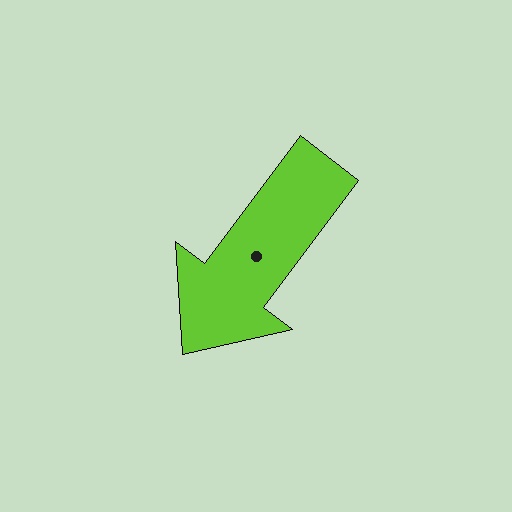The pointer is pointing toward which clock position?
Roughly 7 o'clock.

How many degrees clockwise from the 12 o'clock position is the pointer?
Approximately 217 degrees.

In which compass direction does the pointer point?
Southwest.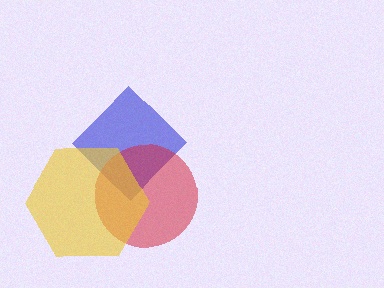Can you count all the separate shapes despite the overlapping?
Yes, there are 3 separate shapes.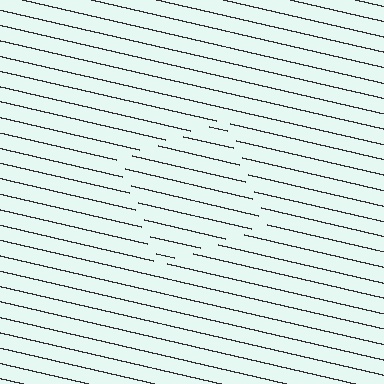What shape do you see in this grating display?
An illusory square. The interior of the shape contains the same grating, shifted by half a period — the contour is defined by the phase discontinuity where line-ends from the inner and outer gratings abut.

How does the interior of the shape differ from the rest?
The interior of the shape contains the same grating, shifted by half a period — the contour is defined by the phase discontinuity where line-ends from the inner and outer gratings abut.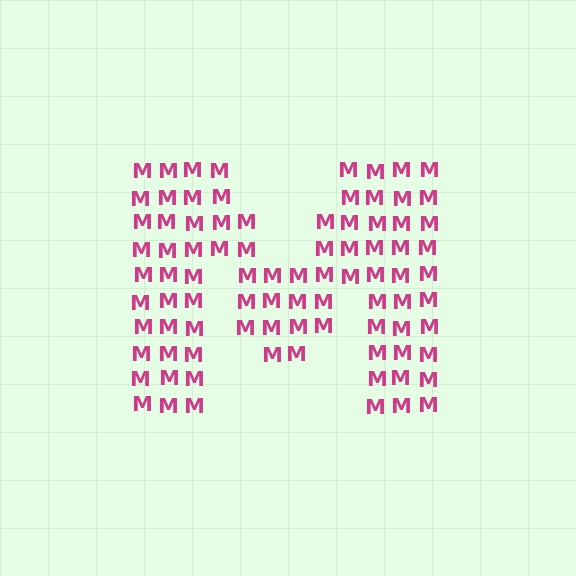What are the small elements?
The small elements are letter M's.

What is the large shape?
The large shape is the letter M.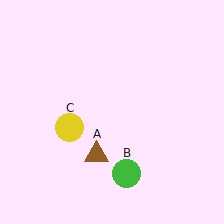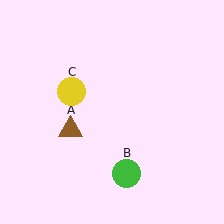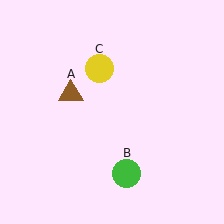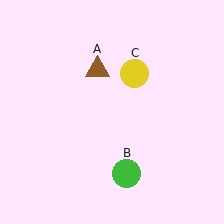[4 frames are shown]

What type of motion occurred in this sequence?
The brown triangle (object A), yellow circle (object C) rotated clockwise around the center of the scene.